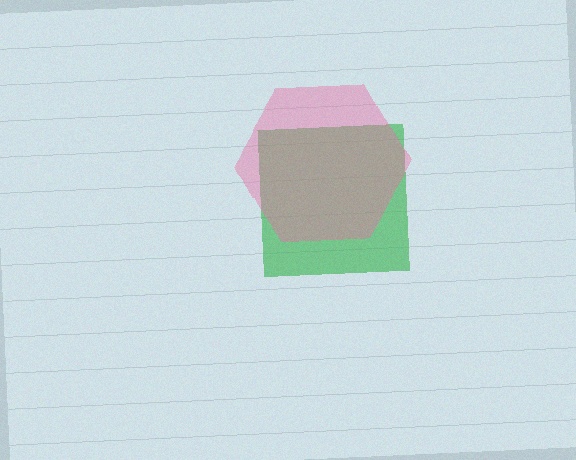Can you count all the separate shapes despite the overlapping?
Yes, there are 2 separate shapes.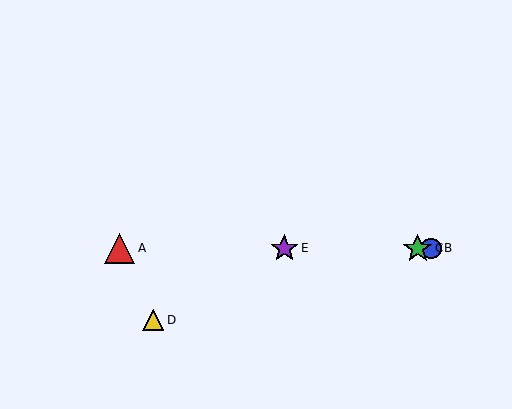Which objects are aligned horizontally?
Objects A, B, C, E are aligned horizontally.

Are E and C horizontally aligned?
Yes, both are at y≈248.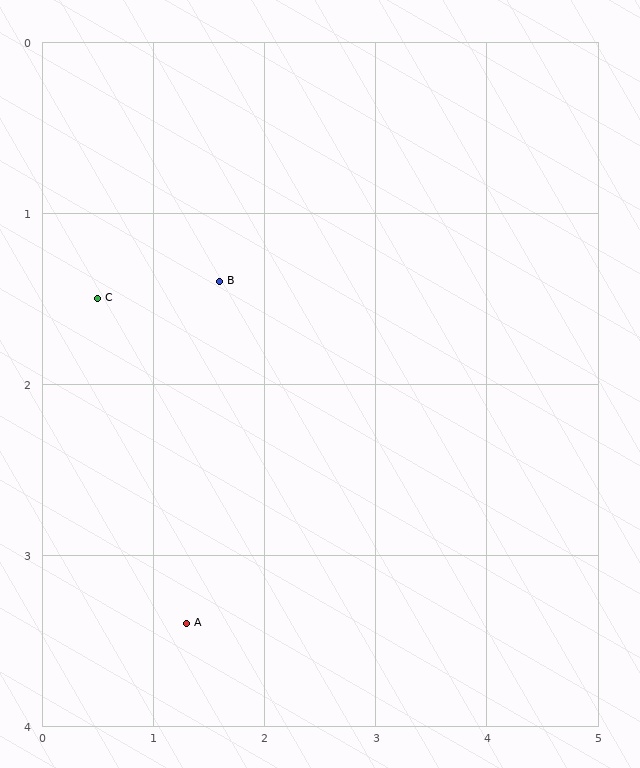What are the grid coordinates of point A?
Point A is at approximately (1.3, 3.4).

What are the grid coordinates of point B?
Point B is at approximately (1.6, 1.4).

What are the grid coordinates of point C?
Point C is at approximately (0.5, 1.5).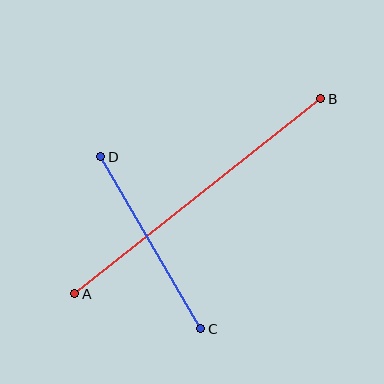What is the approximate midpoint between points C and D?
The midpoint is at approximately (151, 243) pixels.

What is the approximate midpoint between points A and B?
The midpoint is at approximately (198, 196) pixels.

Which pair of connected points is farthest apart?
Points A and B are farthest apart.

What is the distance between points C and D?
The distance is approximately 199 pixels.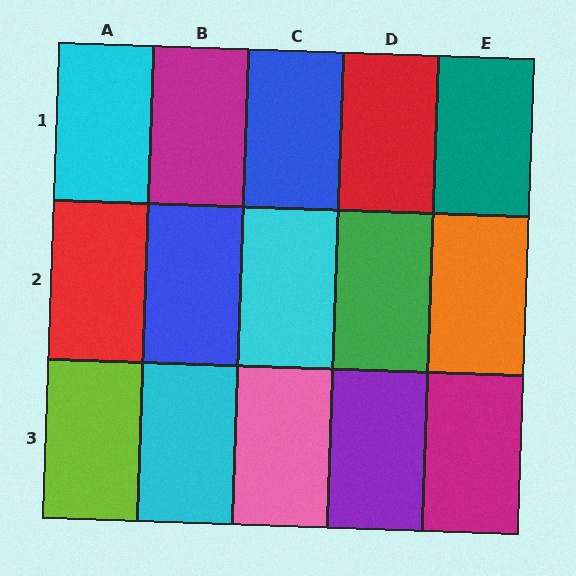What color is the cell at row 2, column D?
Green.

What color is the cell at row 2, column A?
Red.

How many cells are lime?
1 cell is lime.